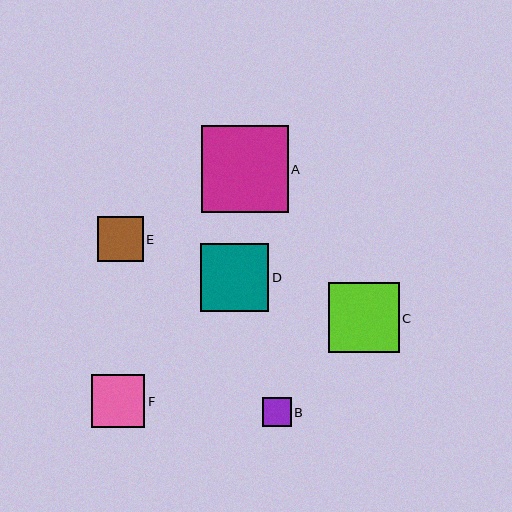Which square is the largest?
Square A is the largest with a size of approximately 86 pixels.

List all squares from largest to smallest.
From largest to smallest: A, C, D, F, E, B.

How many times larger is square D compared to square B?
Square D is approximately 2.4 times the size of square B.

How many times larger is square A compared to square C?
Square A is approximately 1.2 times the size of square C.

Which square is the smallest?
Square B is the smallest with a size of approximately 28 pixels.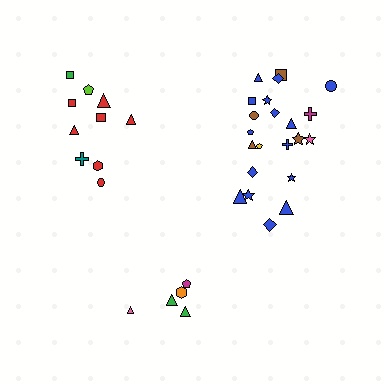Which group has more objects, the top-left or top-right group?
The top-right group.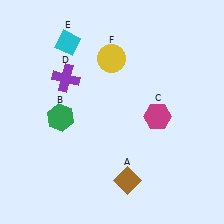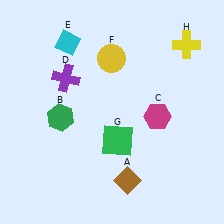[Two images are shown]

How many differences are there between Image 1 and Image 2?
There are 2 differences between the two images.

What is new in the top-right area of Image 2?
A yellow cross (H) was added in the top-right area of Image 2.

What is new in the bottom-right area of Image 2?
A green square (G) was added in the bottom-right area of Image 2.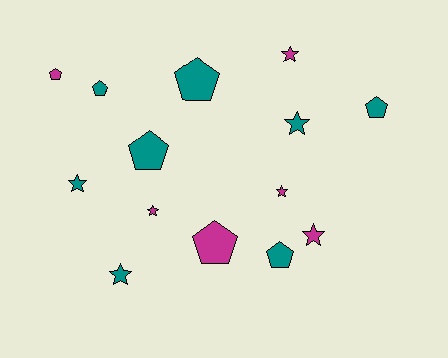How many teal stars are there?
There are 3 teal stars.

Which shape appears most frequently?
Star, with 7 objects.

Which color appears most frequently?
Teal, with 8 objects.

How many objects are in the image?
There are 14 objects.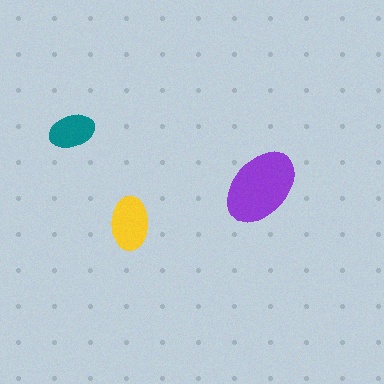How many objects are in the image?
There are 3 objects in the image.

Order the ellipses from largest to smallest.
the purple one, the yellow one, the teal one.